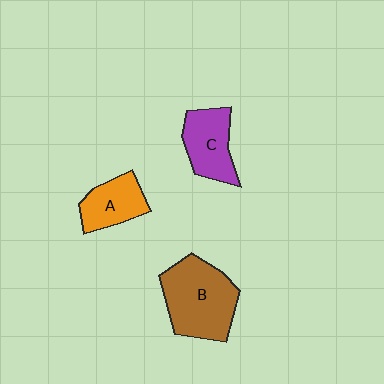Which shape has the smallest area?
Shape A (orange).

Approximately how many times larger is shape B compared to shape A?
Approximately 1.8 times.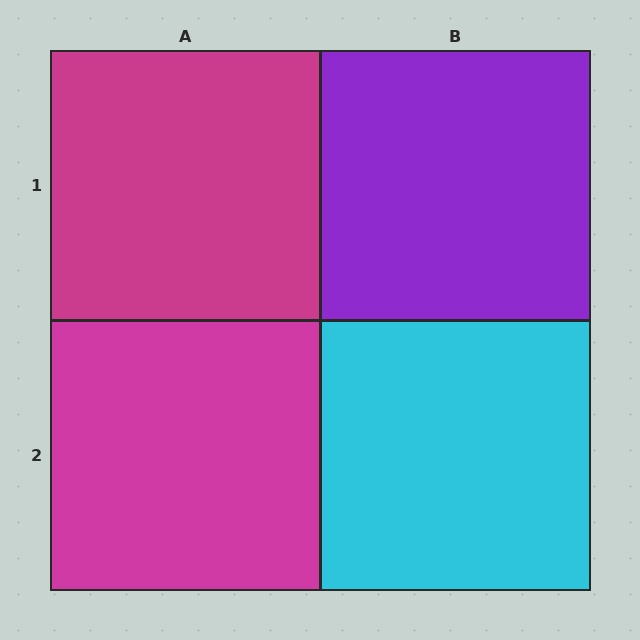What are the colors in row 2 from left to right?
Magenta, cyan.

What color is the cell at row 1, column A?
Magenta.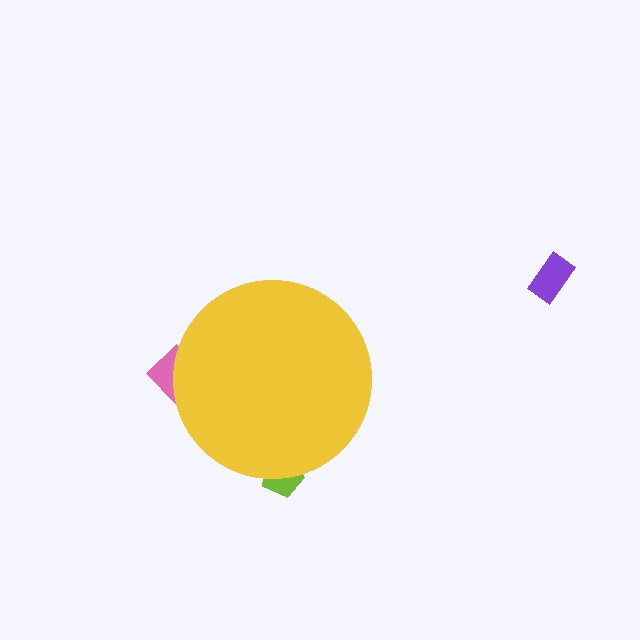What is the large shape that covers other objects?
A yellow circle.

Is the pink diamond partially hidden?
Yes, the pink diamond is partially hidden behind the yellow circle.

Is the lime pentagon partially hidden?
Yes, the lime pentagon is partially hidden behind the yellow circle.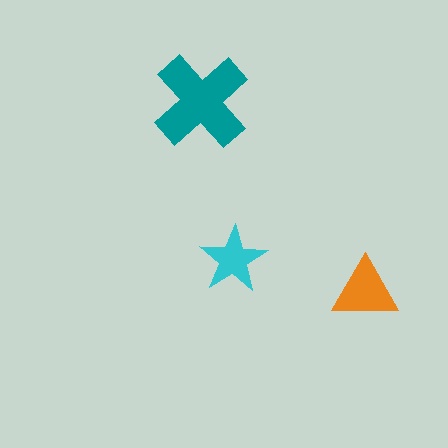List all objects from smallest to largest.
The cyan star, the orange triangle, the teal cross.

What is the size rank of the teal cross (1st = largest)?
1st.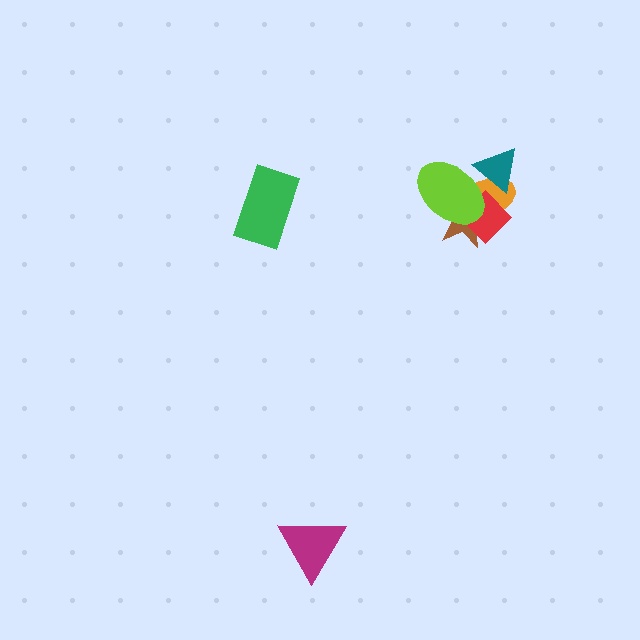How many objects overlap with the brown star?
3 objects overlap with the brown star.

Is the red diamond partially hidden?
Yes, it is partially covered by another shape.